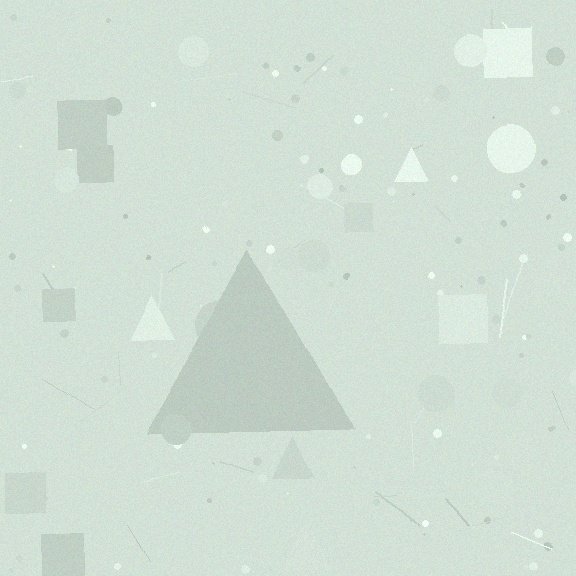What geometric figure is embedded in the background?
A triangle is embedded in the background.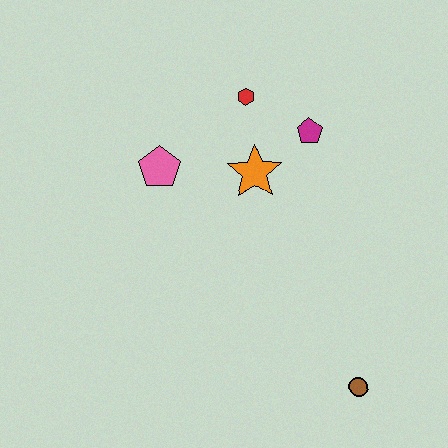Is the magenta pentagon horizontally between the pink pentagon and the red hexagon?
No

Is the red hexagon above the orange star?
Yes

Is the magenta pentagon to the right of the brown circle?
No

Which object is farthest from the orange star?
The brown circle is farthest from the orange star.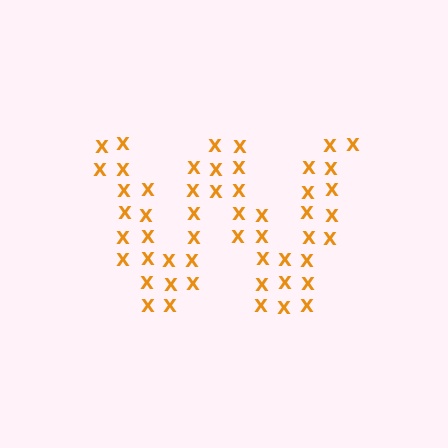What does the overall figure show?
The overall figure shows the letter W.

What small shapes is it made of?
It is made of small letter X's.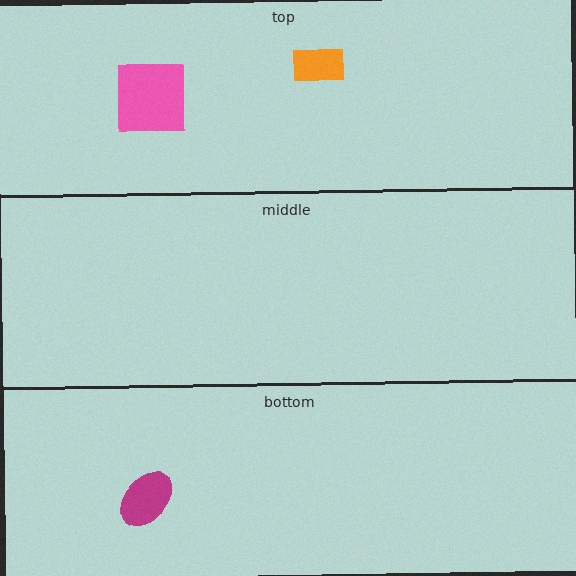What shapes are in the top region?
The orange rectangle, the pink square.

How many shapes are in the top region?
2.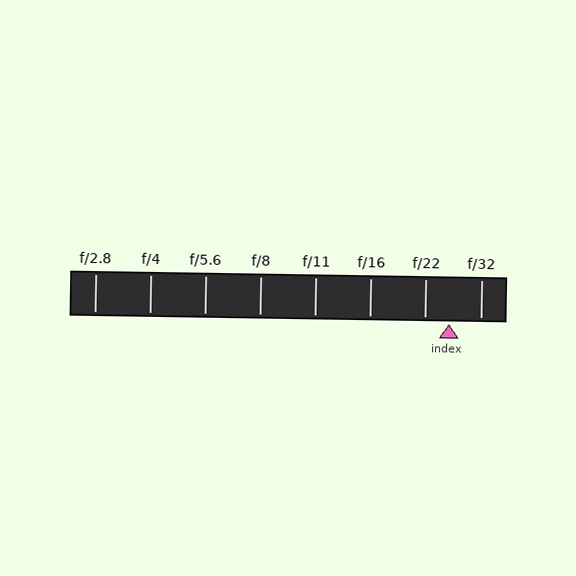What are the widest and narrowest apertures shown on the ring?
The widest aperture shown is f/2.8 and the narrowest is f/32.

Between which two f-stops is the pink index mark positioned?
The index mark is between f/22 and f/32.